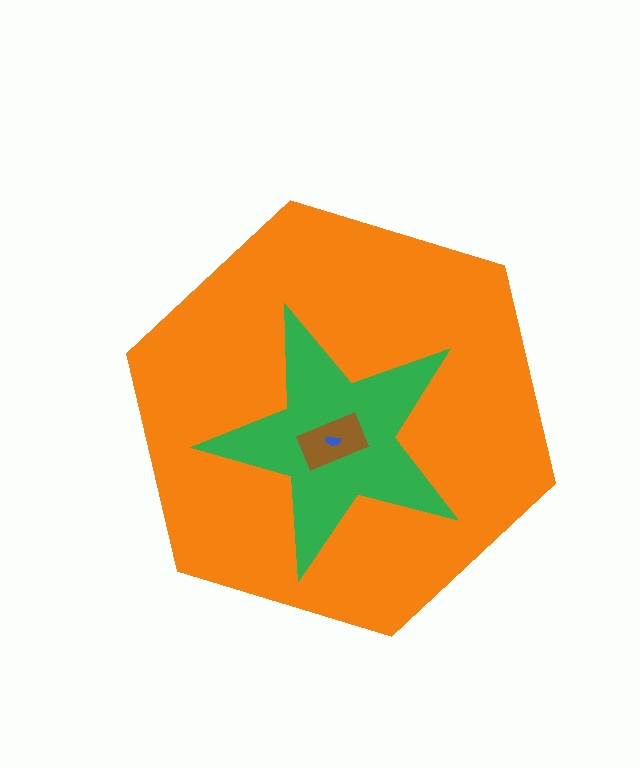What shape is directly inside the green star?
The brown rectangle.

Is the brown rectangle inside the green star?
Yes.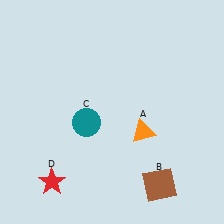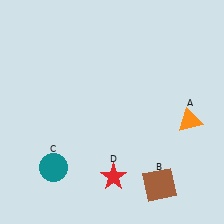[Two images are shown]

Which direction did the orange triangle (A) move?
The orange triangle (A) moved right.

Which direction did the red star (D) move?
The red star (D) moved right.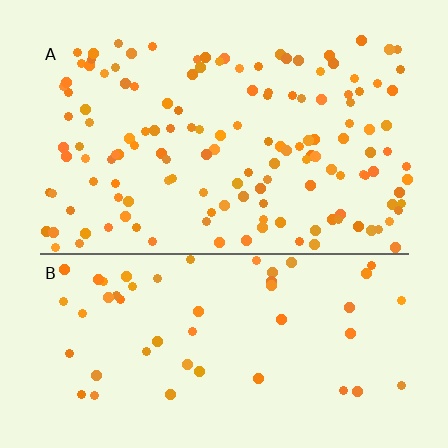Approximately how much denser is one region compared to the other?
Approximately 2.7× — region A over region B.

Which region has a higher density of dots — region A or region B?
A (the top).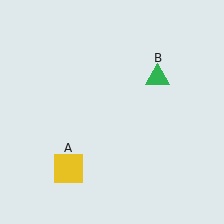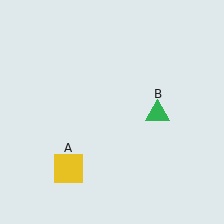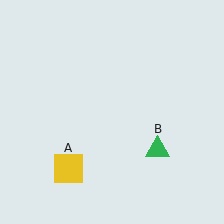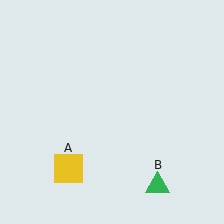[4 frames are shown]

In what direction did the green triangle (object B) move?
The green triangle (object B) moved down.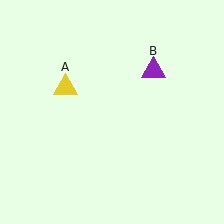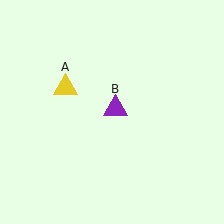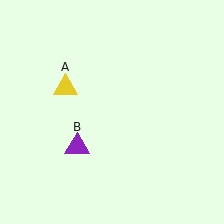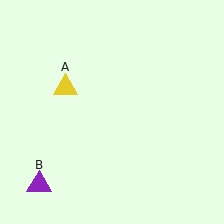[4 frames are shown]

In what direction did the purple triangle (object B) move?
The purple triangle (object B) moved down and to the left.